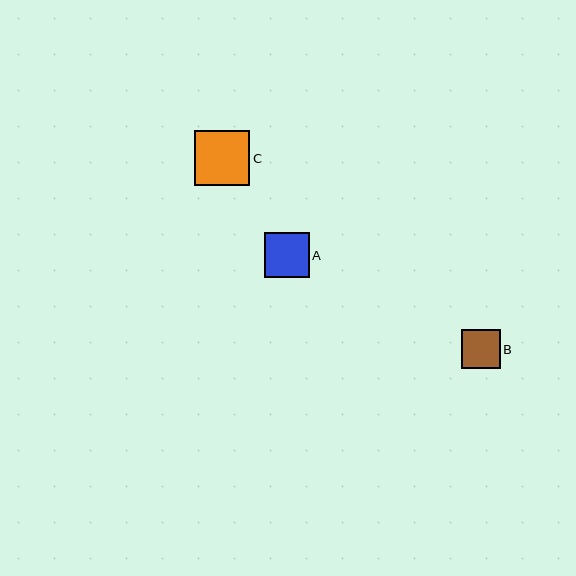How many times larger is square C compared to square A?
Square C is approximately 1.3 times the size of square A.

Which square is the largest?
Square C is the largest with a size of approximately 55 pixels.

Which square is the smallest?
Square B is the smallest with a size of approximately 38 pixels.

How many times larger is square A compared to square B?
Square A is approximately 1.2 times the size of square B.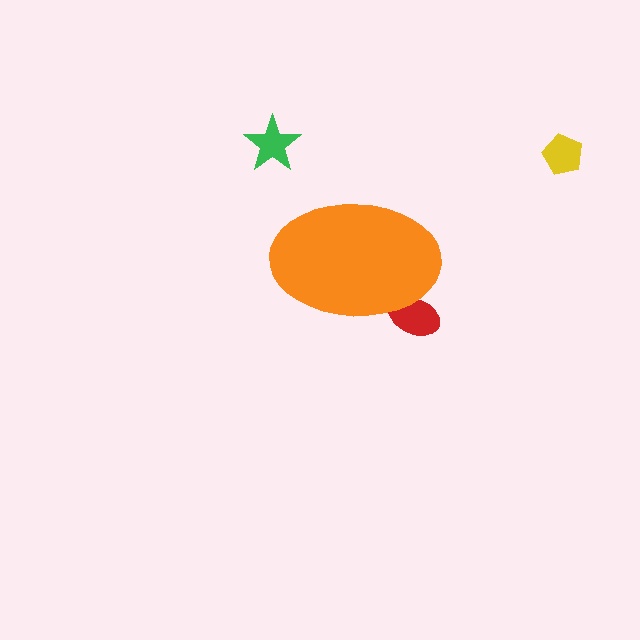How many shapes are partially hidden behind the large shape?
1 shape is partially hidden.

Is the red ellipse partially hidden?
Yes, the red ellipse is partially hidden behind the orange ellipse.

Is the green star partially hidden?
No, the green star is fully visible.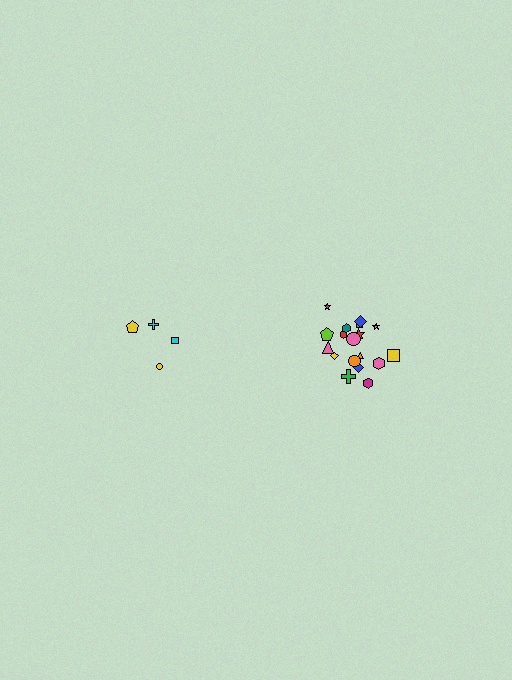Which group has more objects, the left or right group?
The right group.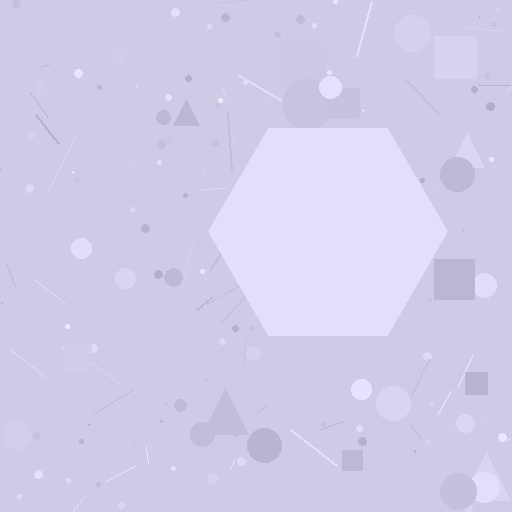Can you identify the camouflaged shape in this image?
The camouflaged shape is a hexagon.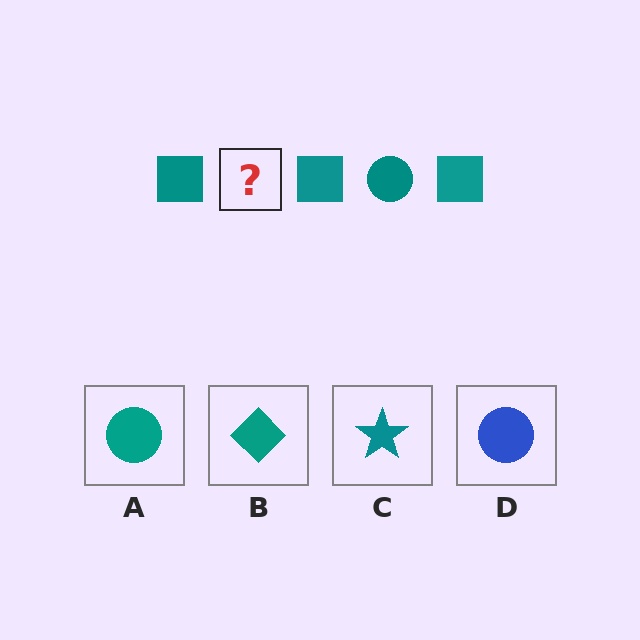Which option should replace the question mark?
Option A.